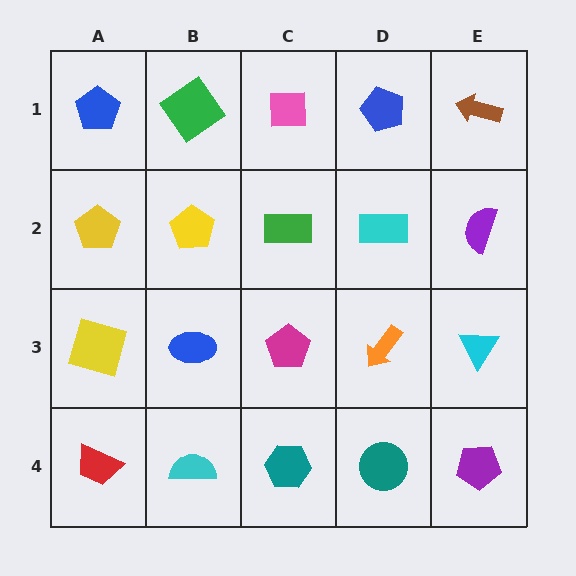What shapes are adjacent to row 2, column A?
A blue pentagon (row 1, column A), a yellow square (row 3, column A), a yellow pentagon (row 2, column B).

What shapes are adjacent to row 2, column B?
A green diamond (row 1, column B), a blue ellipse (row 3, column B), a yellow pentagon (row 2, column A), a green rectangle (row 2, column C).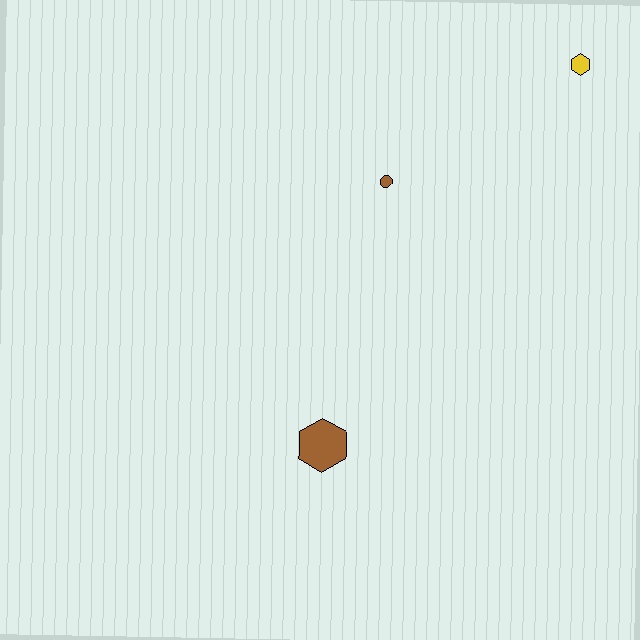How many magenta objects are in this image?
There are no magenta objects.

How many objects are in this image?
There are 3 objects.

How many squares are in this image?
There are no squares.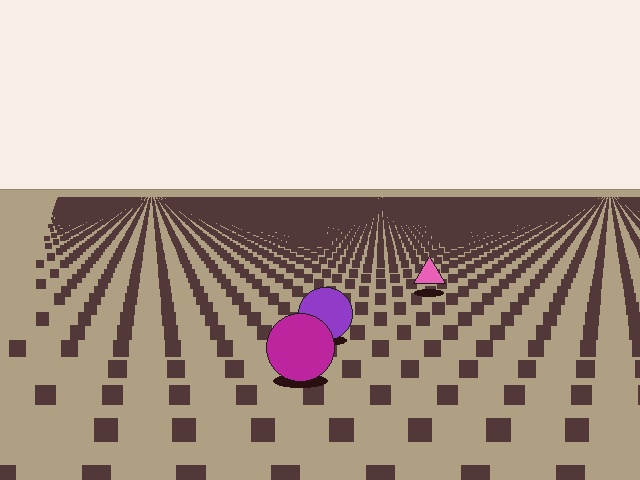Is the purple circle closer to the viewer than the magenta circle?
No. The magenta circle is closer — you can tell from the texture gradient: the ground texture is coarser near it.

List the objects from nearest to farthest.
From nearest to farthest: the magenta circle, the purple circle, the pink triangle.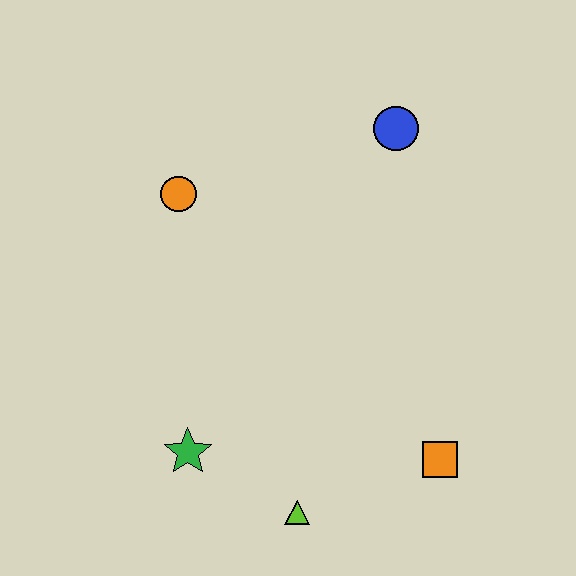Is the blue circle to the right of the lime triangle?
Yes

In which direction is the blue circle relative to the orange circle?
The blue circle is to the right of the orange circle.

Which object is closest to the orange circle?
The blue circle is closest to the orange circle.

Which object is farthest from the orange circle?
The orange square is farthest from the orange circle.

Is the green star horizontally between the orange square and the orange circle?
Yes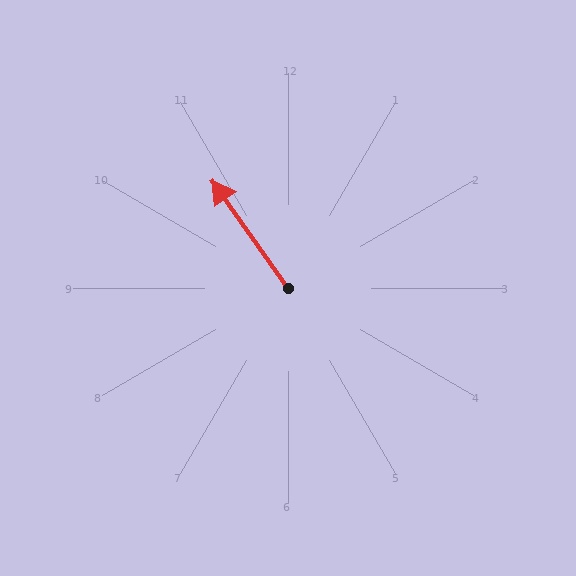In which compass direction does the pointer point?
Northwest.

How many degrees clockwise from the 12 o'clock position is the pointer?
Approximately 325 degrees.